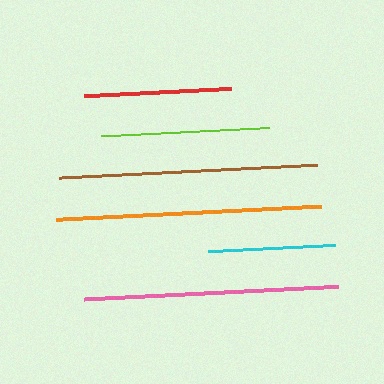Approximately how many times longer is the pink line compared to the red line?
The pink line is approximately 1.7 times the length of the red line.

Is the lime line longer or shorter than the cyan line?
The lime line is longer than the cyan line.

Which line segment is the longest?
The orange line is the longest at approximately 265 pixels.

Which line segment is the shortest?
The cyan line is the shortest at approximately 127 pixels.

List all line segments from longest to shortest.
From longest to shortest: orange, brown, pink, lime, red, cyan.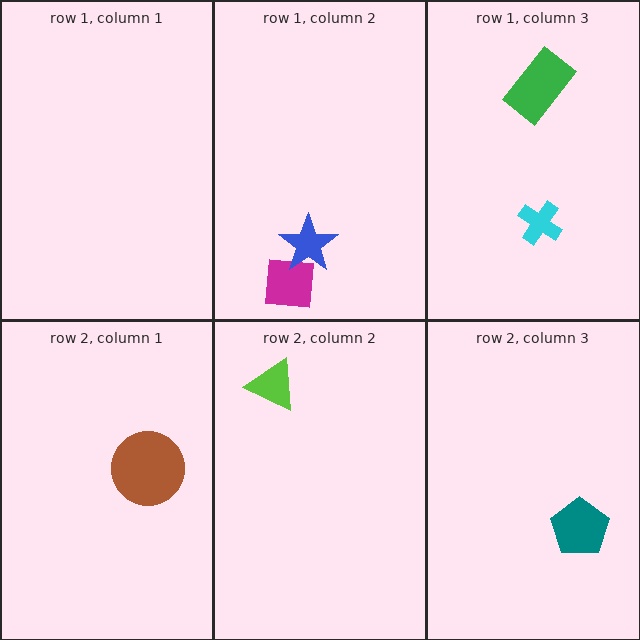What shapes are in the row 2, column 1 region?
The brown circle.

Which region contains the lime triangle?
The row 2, column 2 region.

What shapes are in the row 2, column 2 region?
The lime triangle.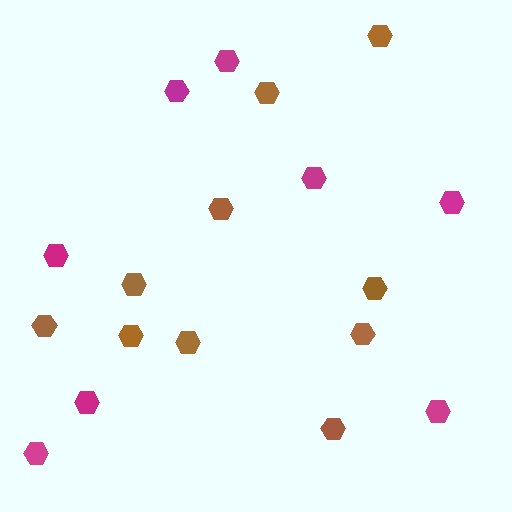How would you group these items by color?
There are 2 groups: one group of brown hexagons (10) and one group of magenta hexagons (8).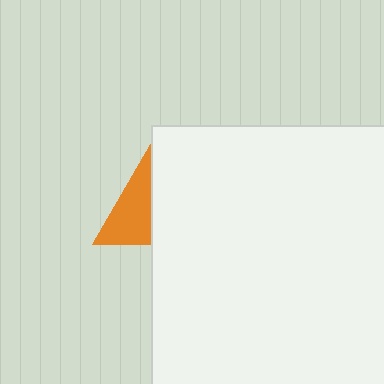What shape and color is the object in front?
The object in front is a white rectangle.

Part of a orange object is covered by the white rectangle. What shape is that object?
It is a triangle.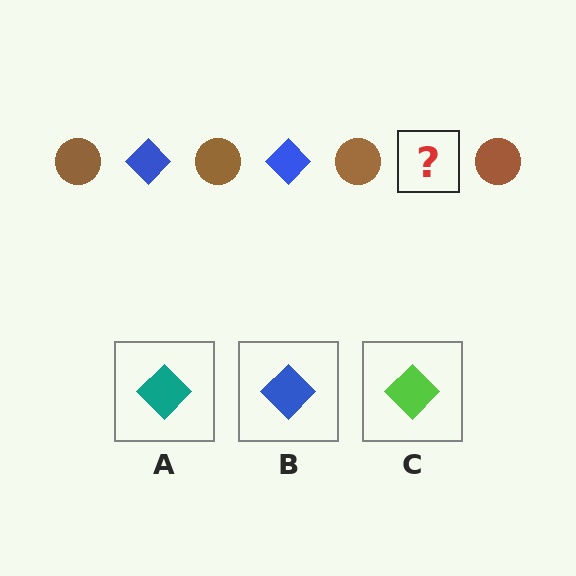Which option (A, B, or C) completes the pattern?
B.